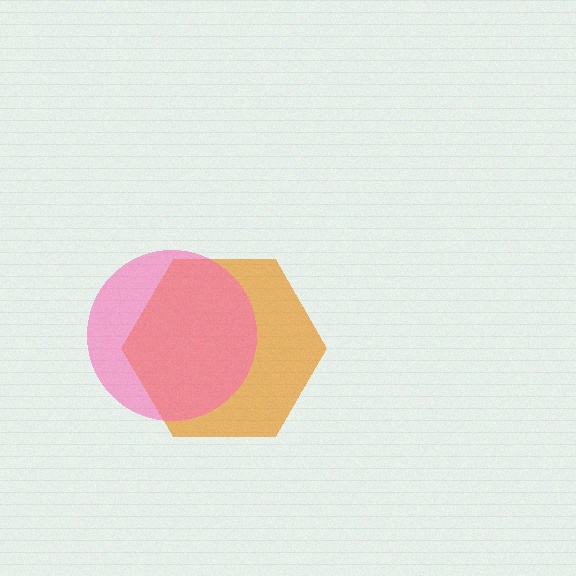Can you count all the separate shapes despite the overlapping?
Yes, there are 2 separate shapes.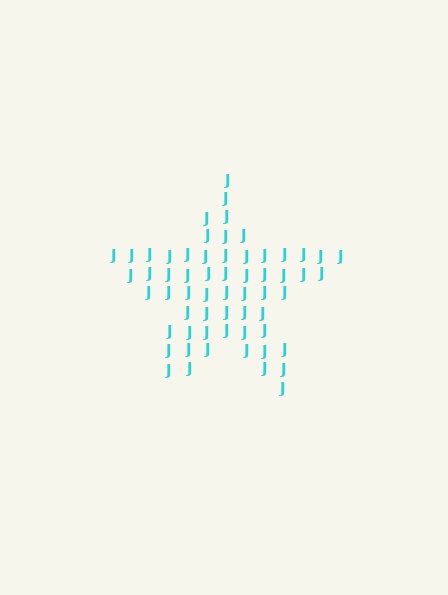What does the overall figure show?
The overall figure shows a star.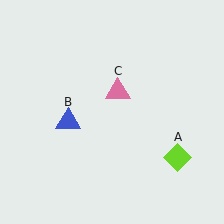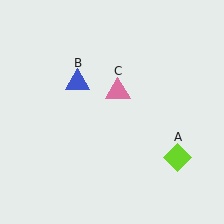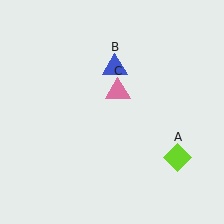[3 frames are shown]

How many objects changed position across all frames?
1 object changed position: blue triangle (object B).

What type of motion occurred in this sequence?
The blue triangle (object B) rotated clockwise around the center of the scene.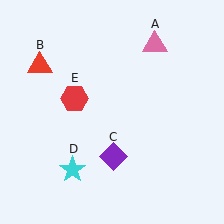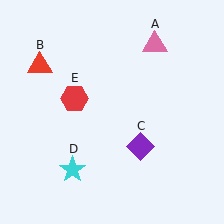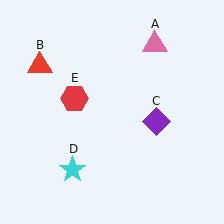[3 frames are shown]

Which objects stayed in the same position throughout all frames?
Pink triangle (object A) and red triangle (object B) and cyan star (object D) and red hexagon (object E) remained stationary.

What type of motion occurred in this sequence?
The purple diamond (object C) rotated counterclockwise around the center of the scene.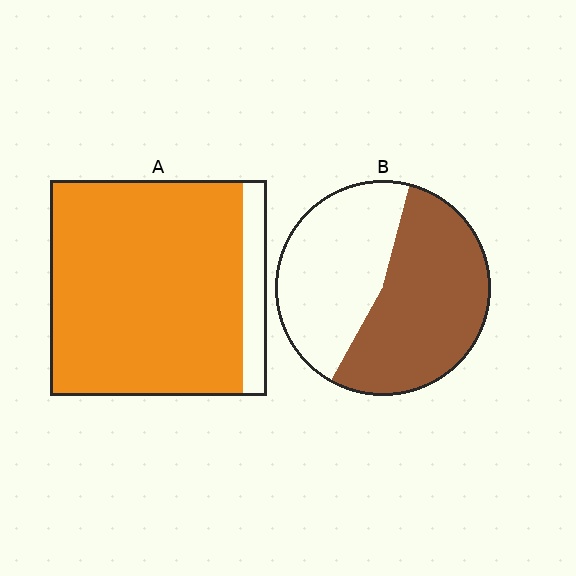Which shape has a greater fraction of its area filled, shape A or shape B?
Shape A.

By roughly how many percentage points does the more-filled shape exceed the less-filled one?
By roughly 35 percentage points (A over B).